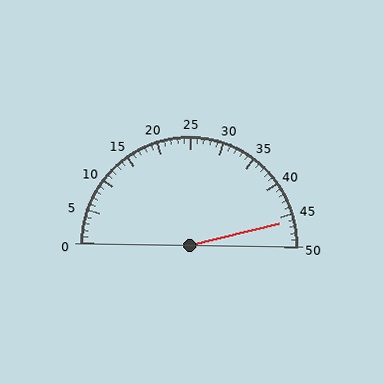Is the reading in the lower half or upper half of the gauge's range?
The reading is in the upper half of the range (0 to 50).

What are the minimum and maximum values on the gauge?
The gauge ranges from 0 to 50.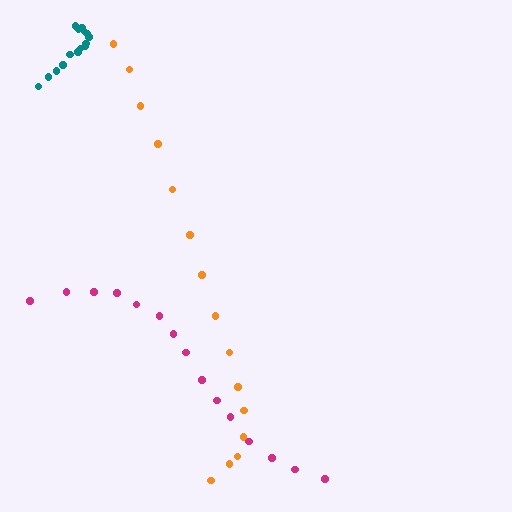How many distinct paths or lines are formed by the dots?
There are 3 distinct paths.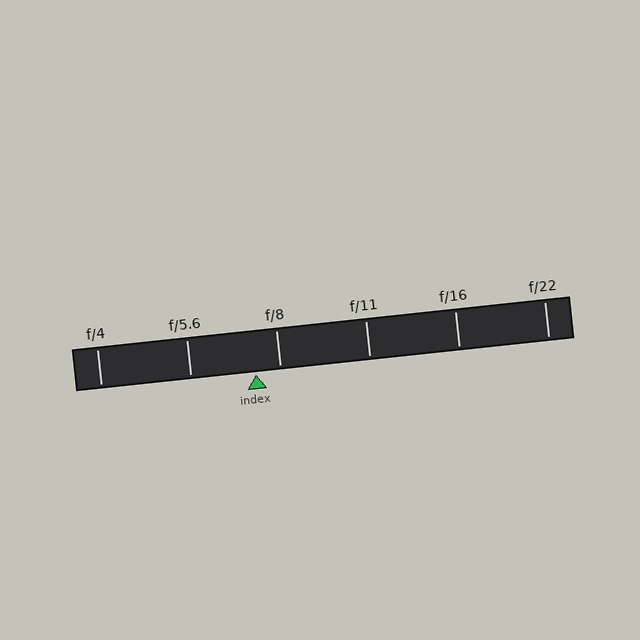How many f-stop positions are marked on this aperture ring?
There are 6 f-stop positions marked.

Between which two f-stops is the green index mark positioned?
The index mark is between f/5.6 and f/8.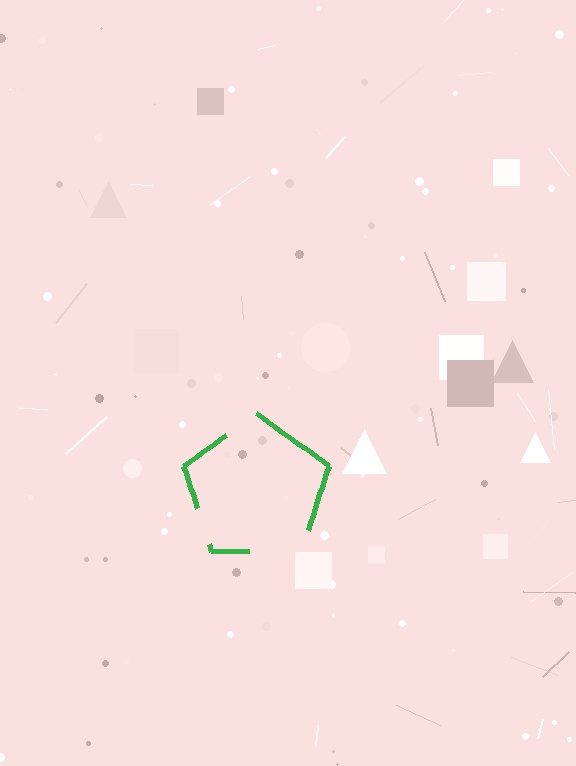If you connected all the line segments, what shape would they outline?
They would outline a pentagon.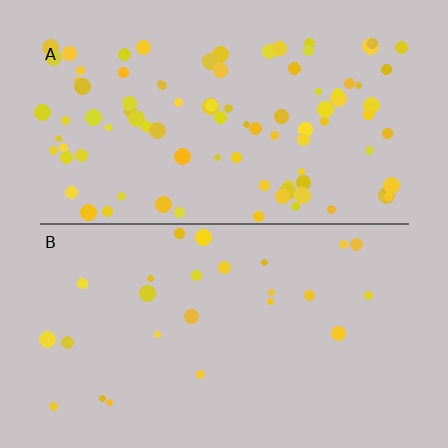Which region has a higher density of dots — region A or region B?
A (the top).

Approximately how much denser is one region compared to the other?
Approximately 3.7× — region A over region B.